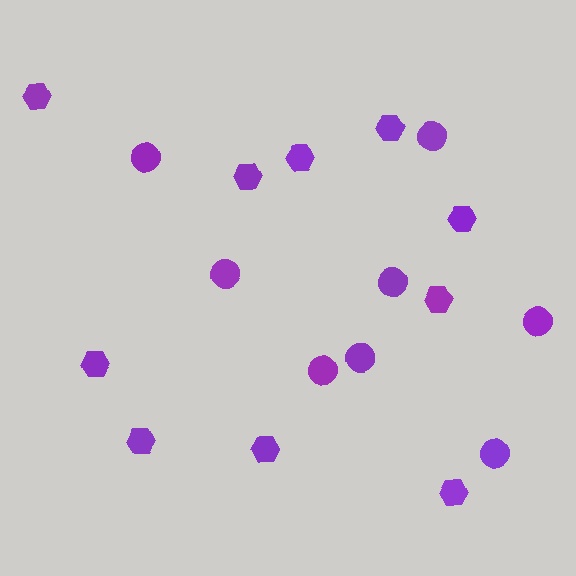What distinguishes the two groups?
There are 2 groups: one group of circles (8) and one group of hexagons (10).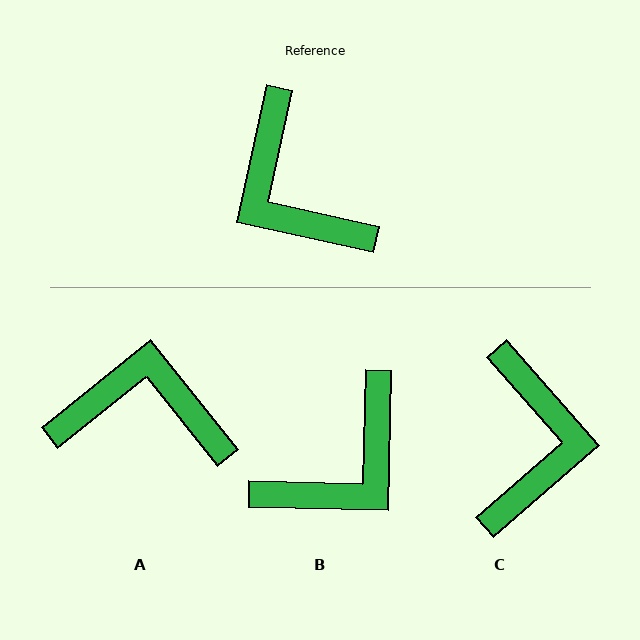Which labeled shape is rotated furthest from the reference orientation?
C, about 144 degrees away.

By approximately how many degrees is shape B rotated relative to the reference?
Approximately 101 degrees counter-clockwise.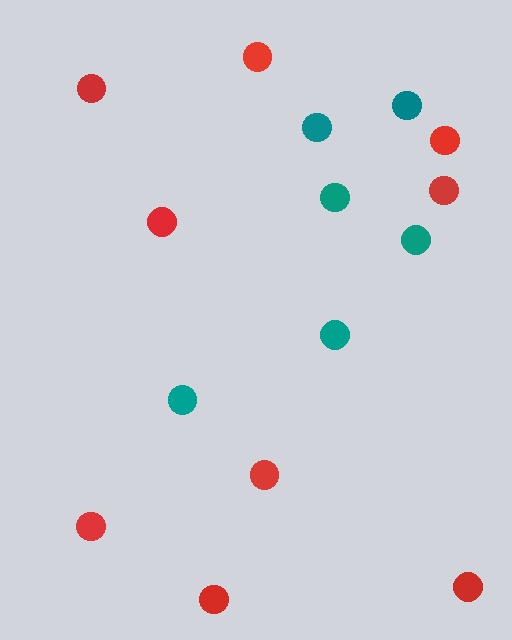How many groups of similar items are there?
There are 2 groups: one group of red circles (9) and one group of teal circles (6).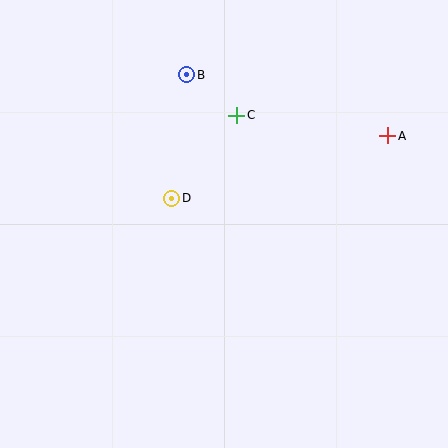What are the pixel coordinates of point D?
Point D is at (171, 198).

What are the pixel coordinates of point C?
Point C is at (237, 115).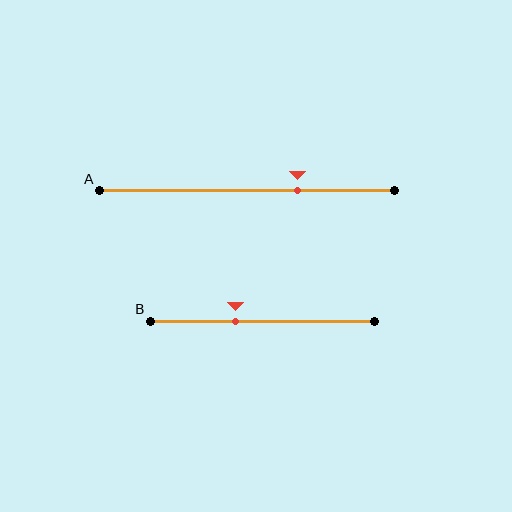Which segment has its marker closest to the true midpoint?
Segment B has its marker closest to the true midpoint.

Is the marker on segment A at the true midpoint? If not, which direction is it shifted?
No, the marker on segment A is shifted to the right by about 17% of the segment length.